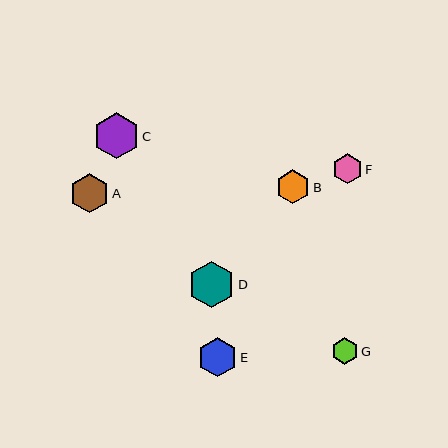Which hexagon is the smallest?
Hexagon G is the smallest with a size of approximately 26 pixels.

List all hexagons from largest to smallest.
From largest to smallest: D, C, A, E, B, F, G.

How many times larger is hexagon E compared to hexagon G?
Hexagon E is approximately 1.5 times the size of hexagon G.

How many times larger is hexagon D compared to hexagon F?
Hexagon D is approximately 1.5 times the size of hexagon F.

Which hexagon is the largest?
Hexagon D is the largest with a size of approximately 47 pixels.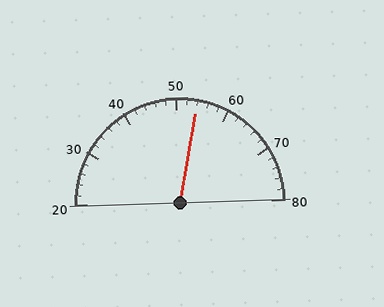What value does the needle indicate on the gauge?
The needle indicates approximately 54.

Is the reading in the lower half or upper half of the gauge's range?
The reading is in the upper half of the range (20 to 80).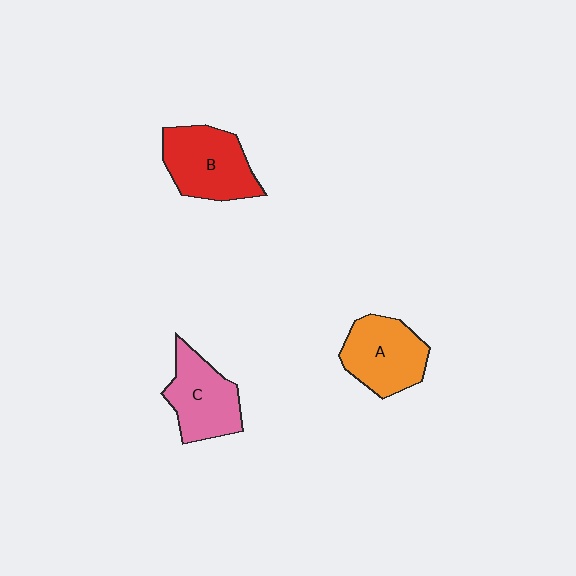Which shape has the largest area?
Shape B (red).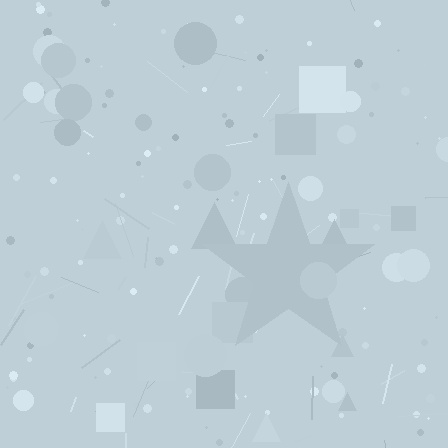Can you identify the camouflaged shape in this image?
The camouflaged shape is a star.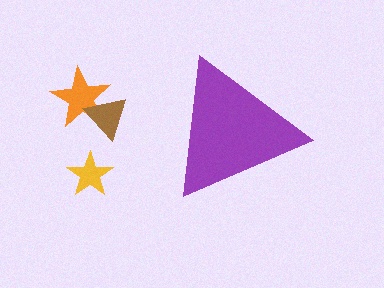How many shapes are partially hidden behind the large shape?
0 shapes are partially hidden.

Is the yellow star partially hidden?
No, the yellow star is fully visible.